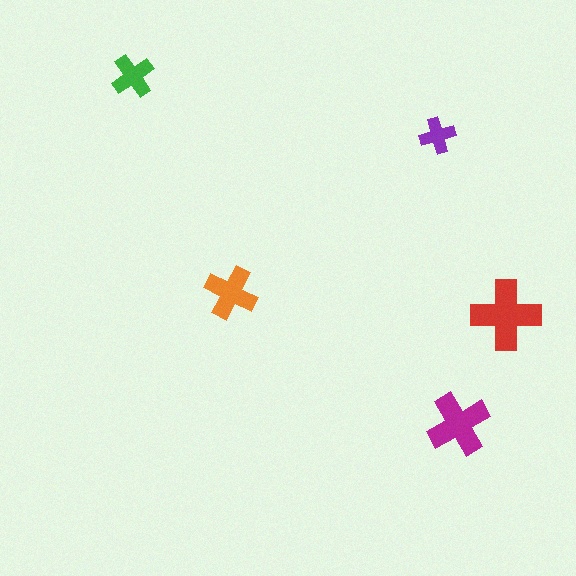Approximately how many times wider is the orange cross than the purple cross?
About 1.5 times wider.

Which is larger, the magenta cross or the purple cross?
The magenta one.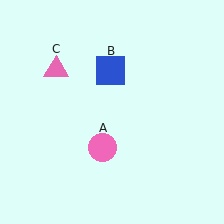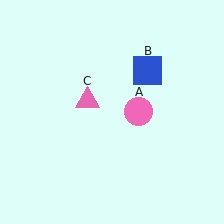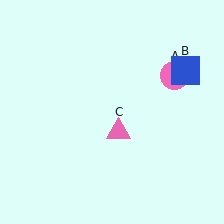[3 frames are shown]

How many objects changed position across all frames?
3 objects changed position: pink circle (object A), blue square (object B), pink triangle (object C).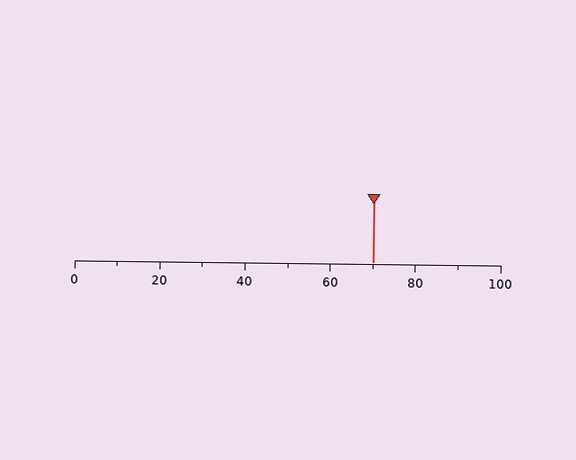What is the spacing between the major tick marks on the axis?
The major ticks are spaced 20 apart.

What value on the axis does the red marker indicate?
The marker indicates approximately 70.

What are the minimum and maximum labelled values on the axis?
The axis runs from 0 to 100.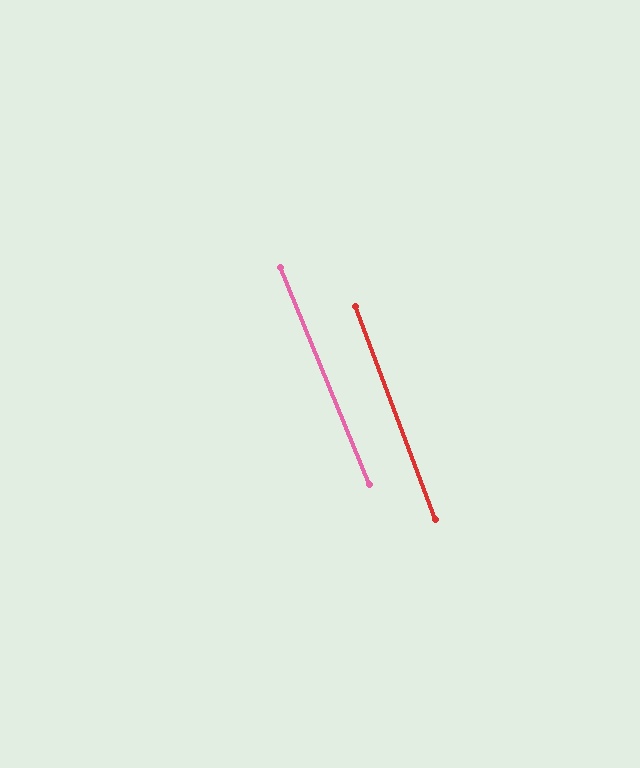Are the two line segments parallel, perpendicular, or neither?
Parallel — their directions differ by only 1.9°.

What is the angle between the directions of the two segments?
Approximately 2 degrees.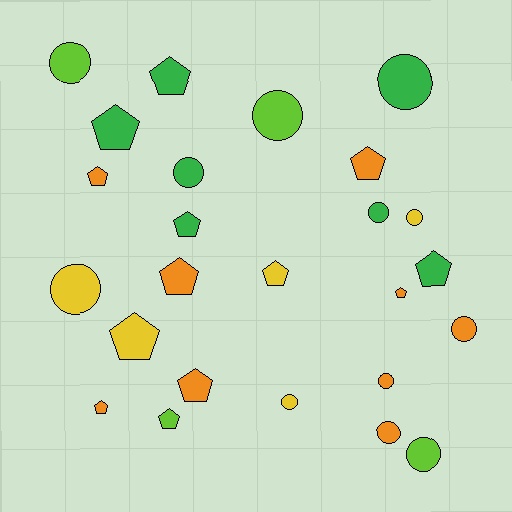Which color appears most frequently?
Orange, with 9 objects.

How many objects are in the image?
There are 25 objects.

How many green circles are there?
There are 3 green circles.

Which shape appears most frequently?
Pentagon, with 13 objects.